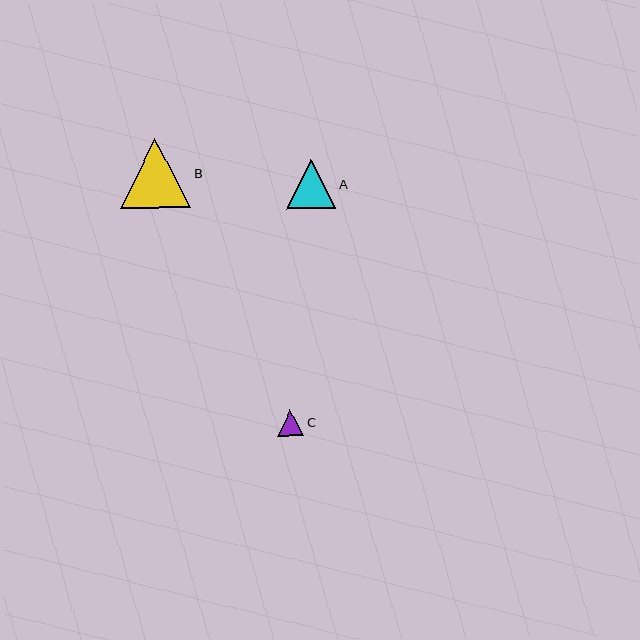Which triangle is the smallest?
Triangle C is the smallest with a size of approximately 27 pixels.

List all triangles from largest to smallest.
From largest to smallest: B, A, C.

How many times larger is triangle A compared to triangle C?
Triangle A is approximately 1.8 times the size of triangle C.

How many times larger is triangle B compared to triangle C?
Triangle B is approximately 2.6 times the size of triangle C.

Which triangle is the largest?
Triangle B is the largest with a size of approximately 70 pixels.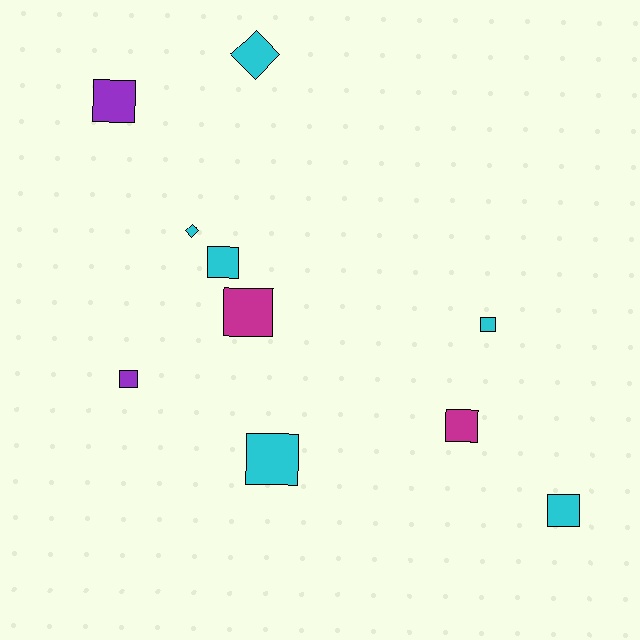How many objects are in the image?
There are 10 objects.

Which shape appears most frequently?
Square, with 8 objects.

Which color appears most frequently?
Cyan, with 6 objects.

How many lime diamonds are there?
There are no lime diamonds.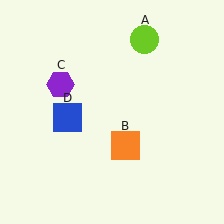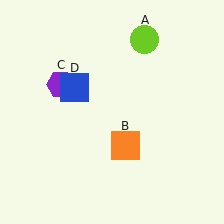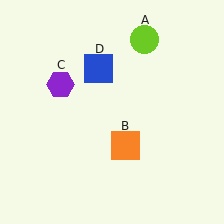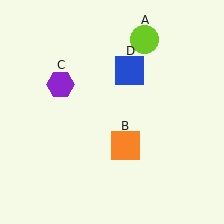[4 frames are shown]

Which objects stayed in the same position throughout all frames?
Lime circle (object A) and orange square (object B) and purple hexagon (object C) remained stationary.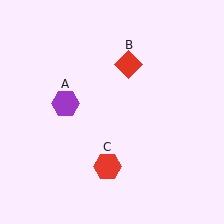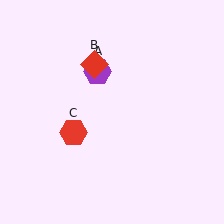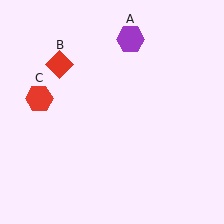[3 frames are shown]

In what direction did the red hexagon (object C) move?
The red hexagon (object C) moved up and to the left.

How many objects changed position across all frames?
3 objects changed position: purple hexagon (object A), red diamond (object B), red hexagon (object C).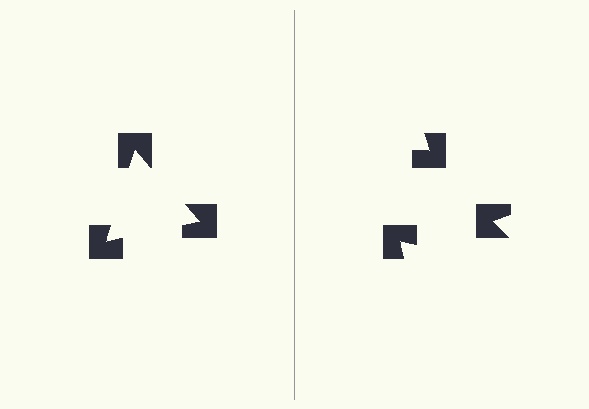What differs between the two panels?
The notched squares are positioned identically on both sides; only the wedge orientations differ. On the left they align to a triangle; on the right they are misaligned.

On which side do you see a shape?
An illusory triangle appears on the left side. On the right side the wedge cuts are rotated, so no coherent shape forms.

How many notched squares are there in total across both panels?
6 — 3 on each side.